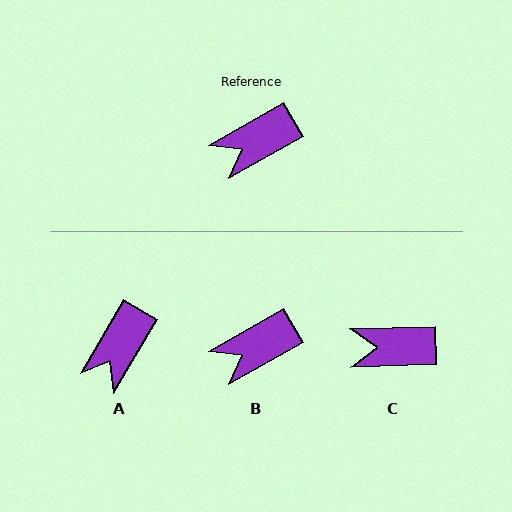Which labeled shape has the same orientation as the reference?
B.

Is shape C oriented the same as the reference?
No, it is off by about 28 degrees.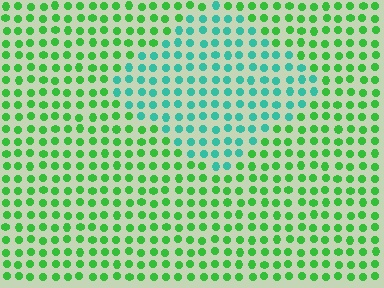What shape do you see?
I see a diamond.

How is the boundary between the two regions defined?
The boundary is defined purely by a slight shift in hue (about 46 degrees). Spacing, size, and orientation are identical on both sides.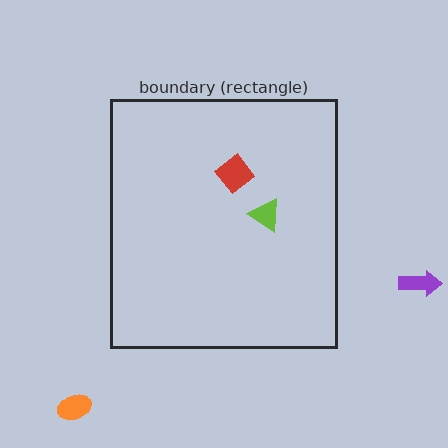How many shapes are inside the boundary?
2 inside, 2 outside.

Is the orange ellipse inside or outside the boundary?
Outside.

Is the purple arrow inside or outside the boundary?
Outside.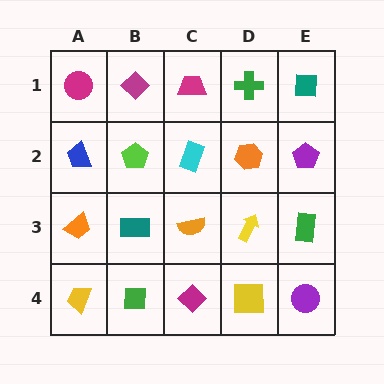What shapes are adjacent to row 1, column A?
A blue trapezoid (row 2, column A), a magenta diamond (row 1, column B).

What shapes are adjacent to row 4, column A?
An orange trapezoid (row 3, column A), a green square (row 4, column B).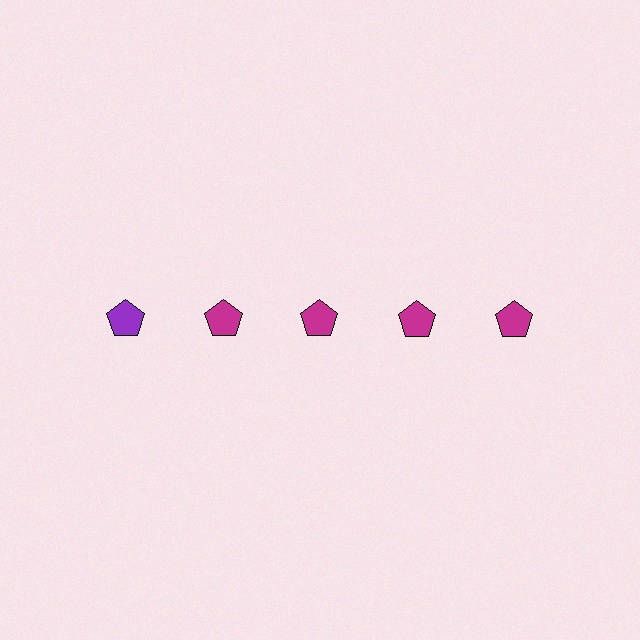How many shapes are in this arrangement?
There are 5 shapes arranged in a grid pattern.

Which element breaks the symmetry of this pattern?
The purple pentagon in the top row, leftmost column breaks the symmetry. All other shapes are magenta pentagons.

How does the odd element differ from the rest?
It has a different color: purple instead of magenta.